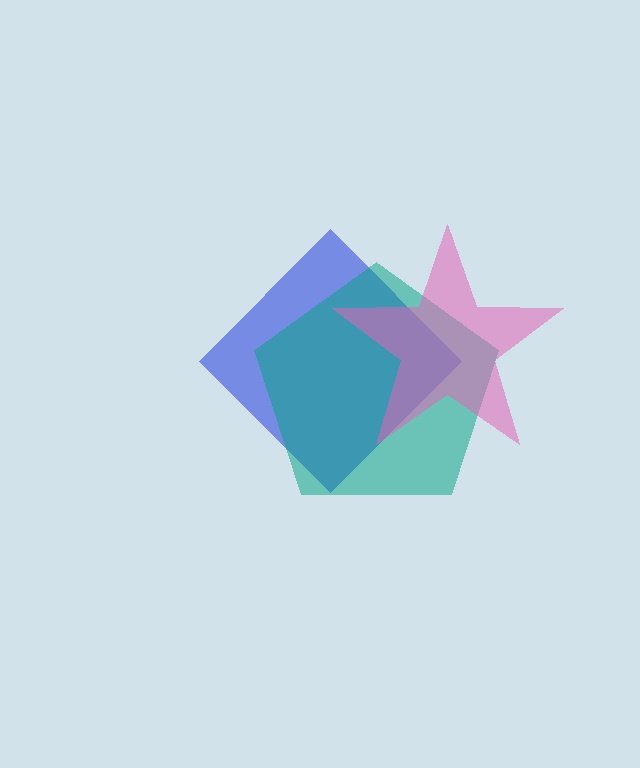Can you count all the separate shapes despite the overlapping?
Yes, there are 3 separate shapes.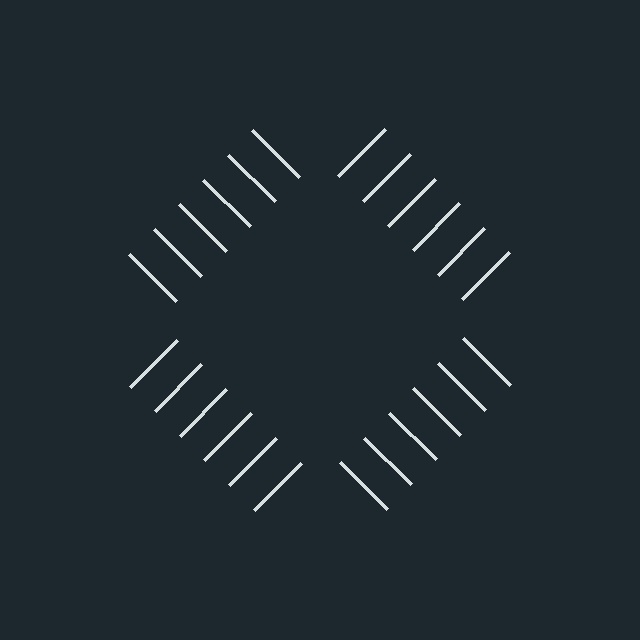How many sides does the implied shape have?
4 sides — the line-ends trace a square.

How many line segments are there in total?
24 — 6 along each of the 4 edges.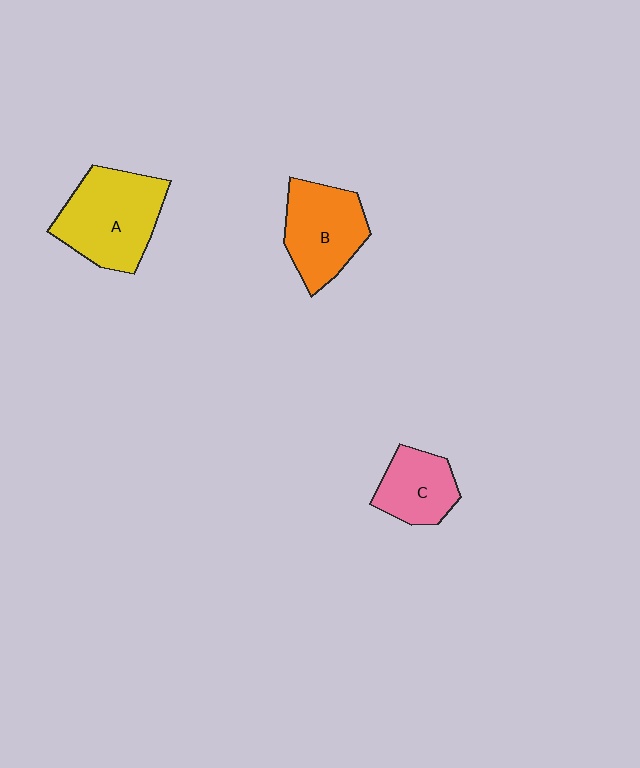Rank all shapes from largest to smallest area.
From largest to smallest: A (yellow), B (orange), C (pink).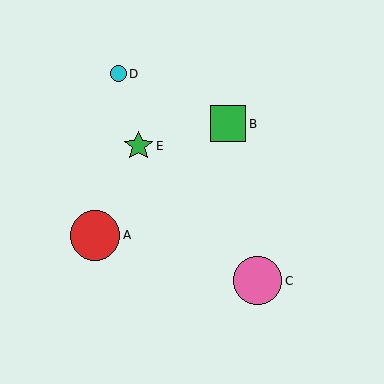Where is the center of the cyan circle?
The center of the cyan circle is at (118, 74).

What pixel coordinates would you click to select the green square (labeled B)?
Click at (228, 124) to select the green square B.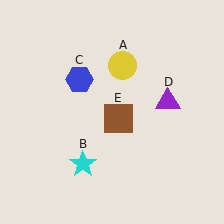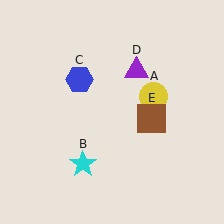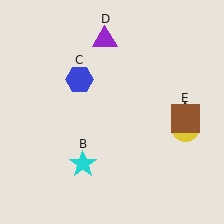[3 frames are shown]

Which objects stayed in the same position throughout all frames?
Cyan star (object B) and blue hexagon (object C) remained stationary.